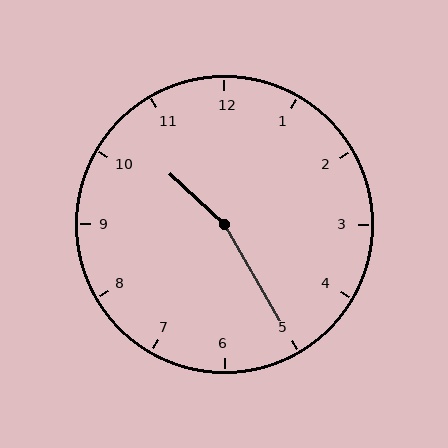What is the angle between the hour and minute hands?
Approximately 162 degrees.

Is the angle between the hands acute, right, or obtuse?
It is obtuse.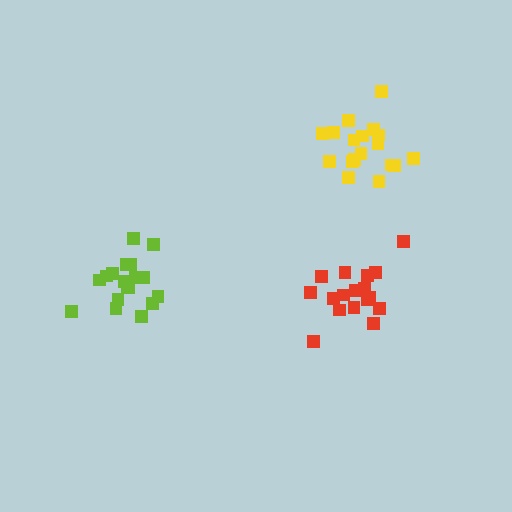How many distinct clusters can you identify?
There are 3 distinct clusters.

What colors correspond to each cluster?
The clusters are colored: lime, red, yellow.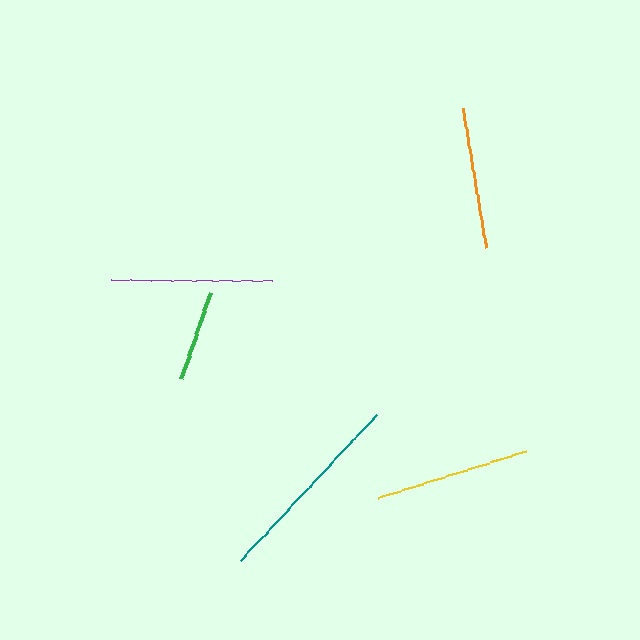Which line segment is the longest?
The teal line is the longest at approximately 200 pixels.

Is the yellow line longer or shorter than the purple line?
The purple line is longer than the yellow line.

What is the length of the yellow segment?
The yellow segment is approximately 156 pixels long.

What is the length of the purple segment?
The purple segment is approximately 161 pixels long.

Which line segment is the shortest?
The green line is the shortest at approximately 91 pixels.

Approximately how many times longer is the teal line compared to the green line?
The teal line is approximately 2.2 times the length of the green line.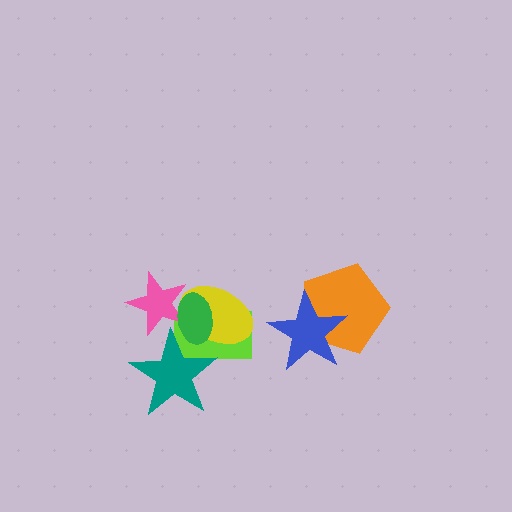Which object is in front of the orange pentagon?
The blue star is in front of the orange pentagon.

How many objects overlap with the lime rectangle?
4 objects overlap with the lime rectangle.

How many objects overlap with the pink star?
3 objects overlap with the pink star.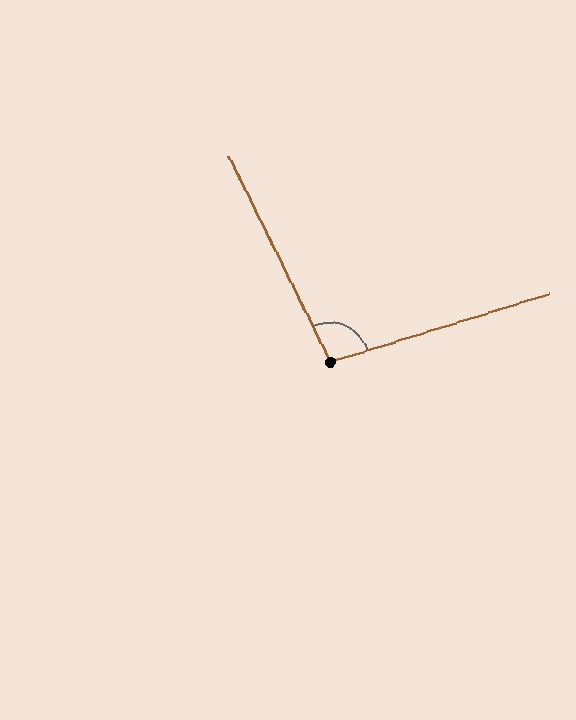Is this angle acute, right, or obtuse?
It is obtuse.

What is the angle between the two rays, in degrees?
Approximately 99 degrees.